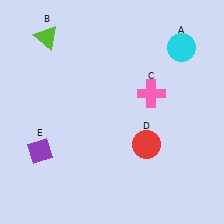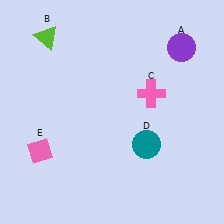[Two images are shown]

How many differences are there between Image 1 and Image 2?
There are 3 differences between the two images.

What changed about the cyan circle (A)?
In Image 1, A is cyan. In Image 2, it changed to purple.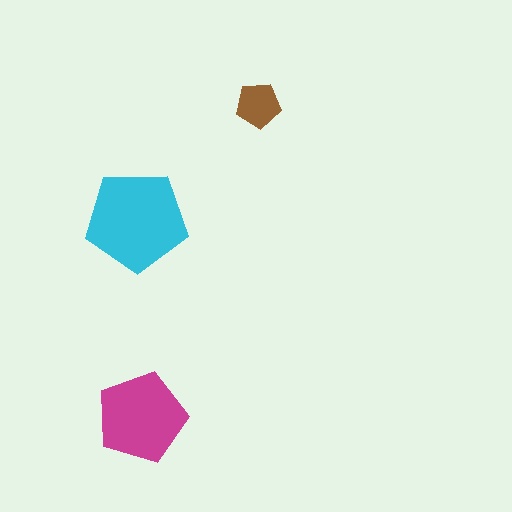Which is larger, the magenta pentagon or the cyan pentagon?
The cyan one.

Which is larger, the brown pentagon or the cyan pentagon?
The cyan one.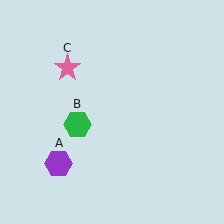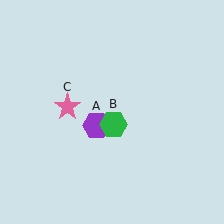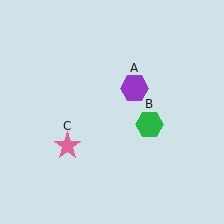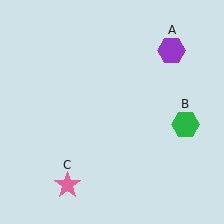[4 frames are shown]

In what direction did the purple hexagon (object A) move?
The purple hexagon (object A) moved up and to the right.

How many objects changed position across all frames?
3 objects changed position: purple hexagon (object A), green hexagon (object B), pink star (object C).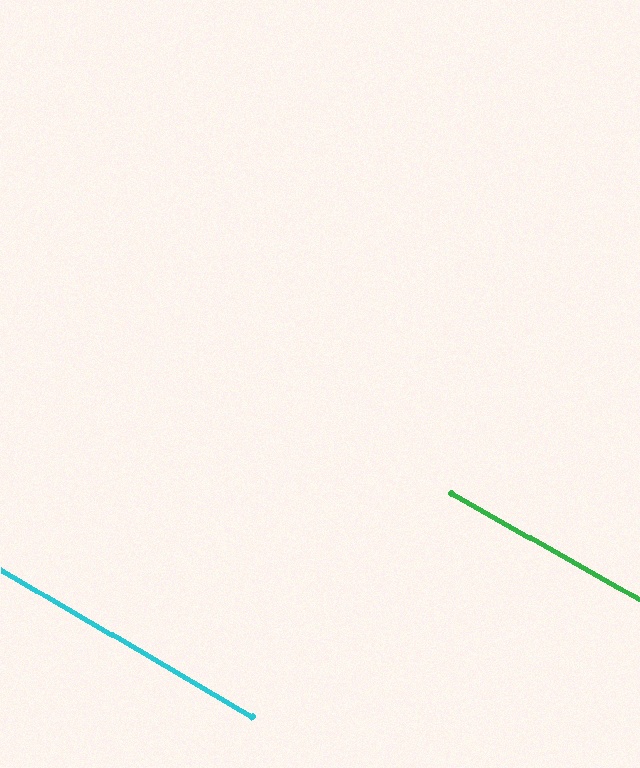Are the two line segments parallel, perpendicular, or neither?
Parallel — their directions differ by only 0.9°.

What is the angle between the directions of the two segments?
Approximately 1 degree.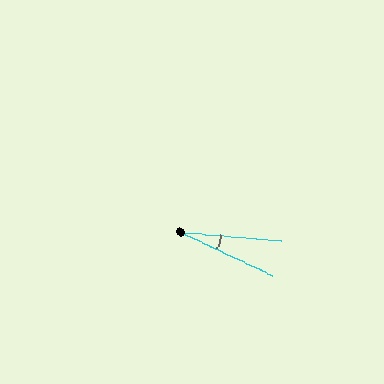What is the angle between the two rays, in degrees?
Approximately 20 degrees.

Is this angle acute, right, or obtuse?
It is acute.